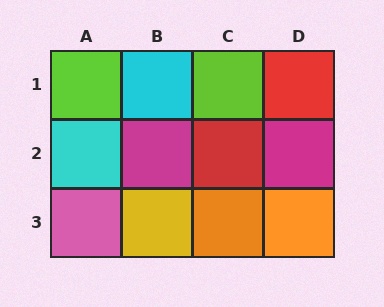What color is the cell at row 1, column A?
Lime.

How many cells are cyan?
2 cells are cyan.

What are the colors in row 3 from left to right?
Pink, yellow, orange, orange.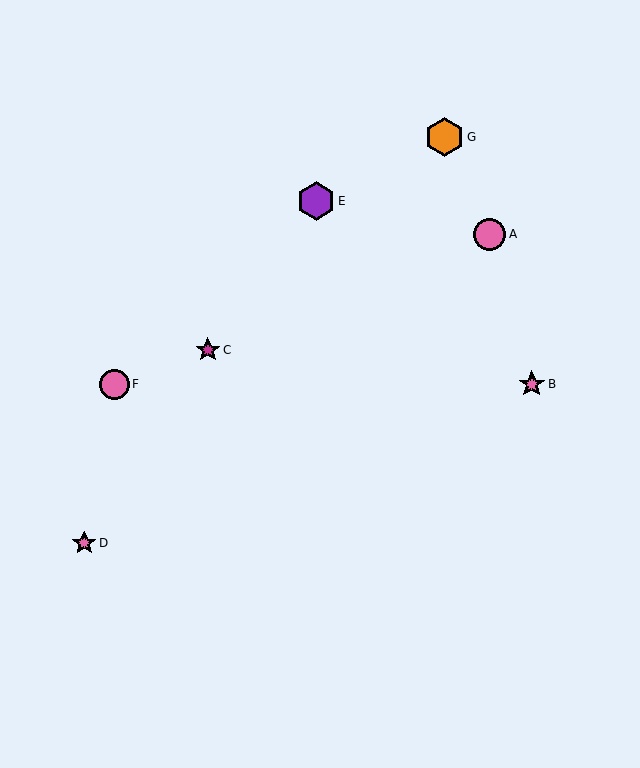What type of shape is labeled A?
Shape A is a pink circle.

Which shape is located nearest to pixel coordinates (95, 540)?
The pink star (labeled D) at (84, 543) is nearest to that location.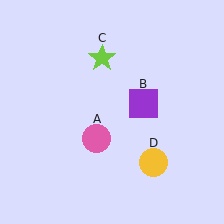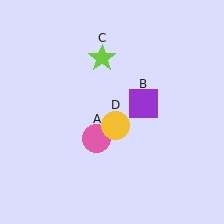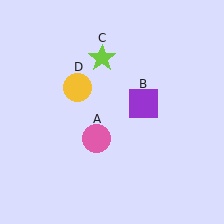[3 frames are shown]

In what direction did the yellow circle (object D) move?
The yellow circle (object D) moved up and to the left.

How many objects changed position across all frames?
1 object changed position: yellow circle (object D).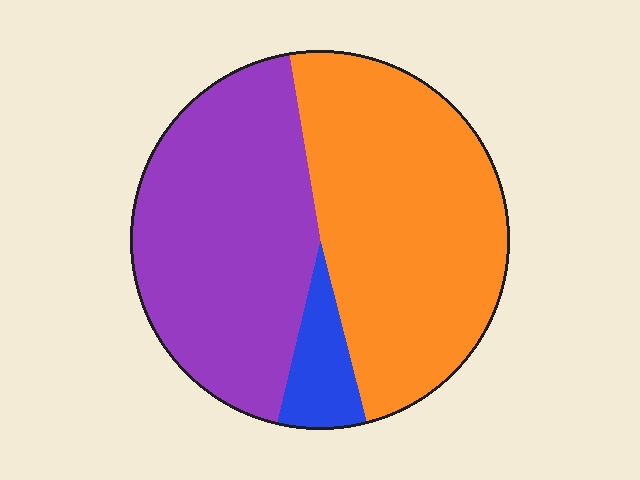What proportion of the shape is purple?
Purple takes up about two fifths (2/5) of the shape.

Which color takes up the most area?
Orange, at roughly 50%.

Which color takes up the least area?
Blue, at roughly 10%.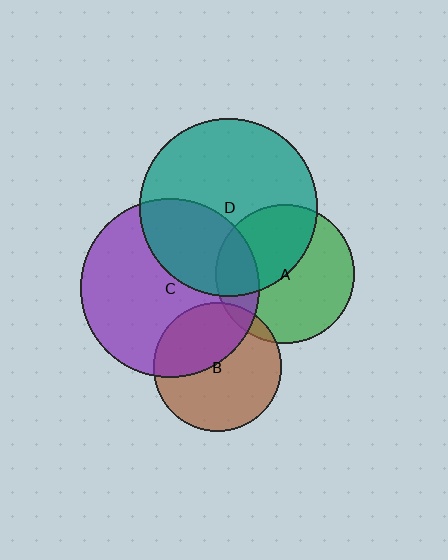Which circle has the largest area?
Circle C (purple).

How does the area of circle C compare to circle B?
Approximately 1.9 times.